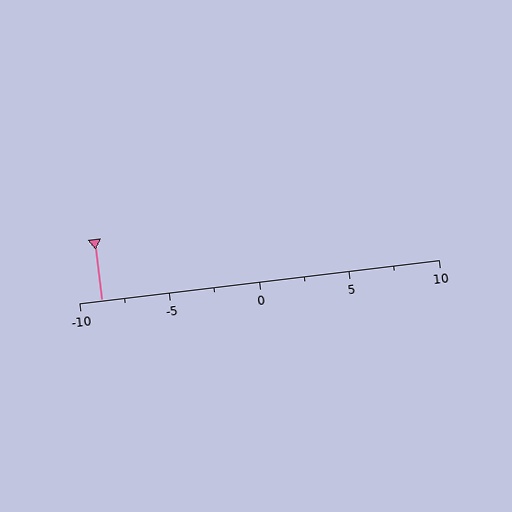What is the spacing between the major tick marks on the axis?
The major ticks are spaced 5 apart.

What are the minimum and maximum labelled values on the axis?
The axis runs from -10 to 10.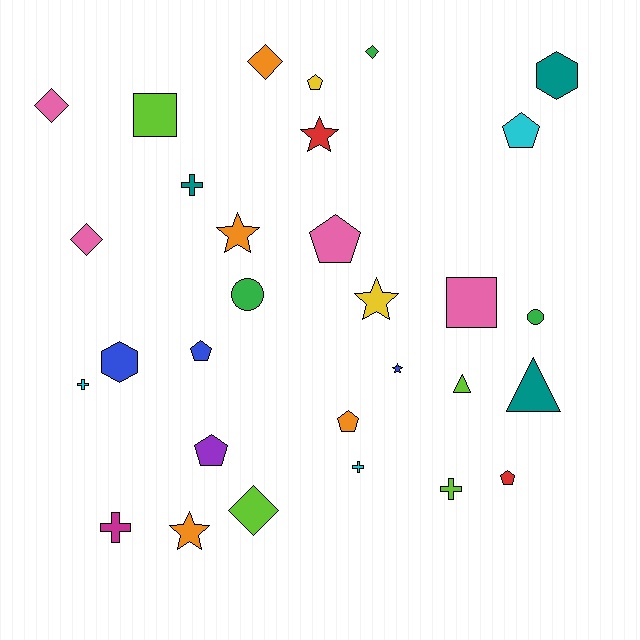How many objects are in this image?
There are 30 objects.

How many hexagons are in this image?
There are 2 hexagons.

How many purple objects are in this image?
There is 1 purple object.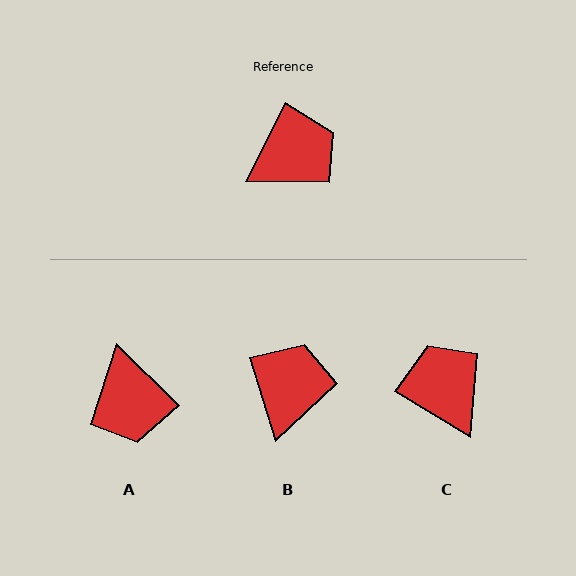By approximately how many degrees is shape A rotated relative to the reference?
Approximately 107 degrees clockwise.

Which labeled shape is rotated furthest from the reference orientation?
A, about 107 degrees away.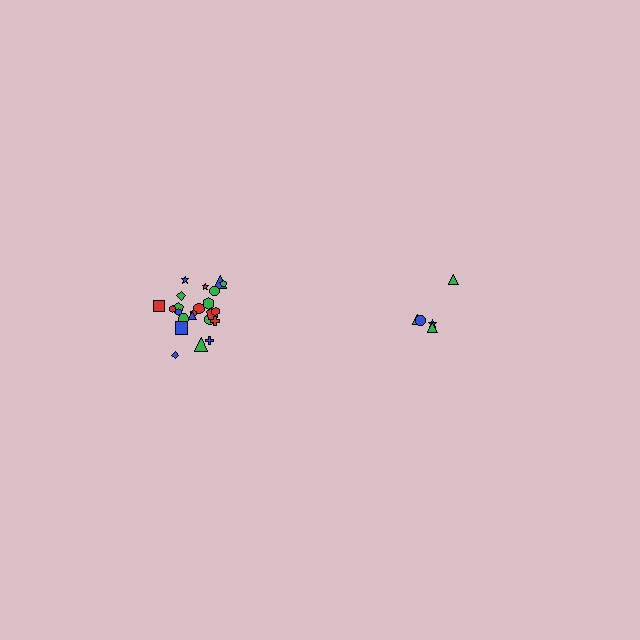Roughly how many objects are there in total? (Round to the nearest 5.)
Roughly 30 objects in total.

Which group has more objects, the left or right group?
The left group.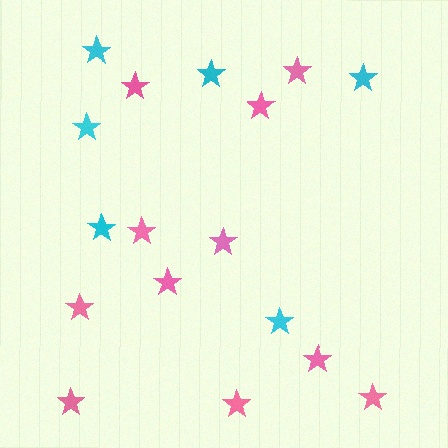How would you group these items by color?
There are 2 groups: one group of cyan stars (6) and one group of pink stars (11).